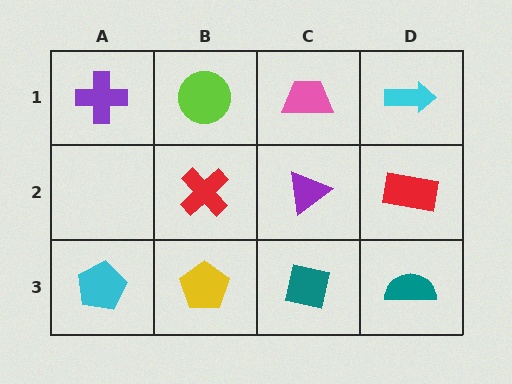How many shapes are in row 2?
3 shapes.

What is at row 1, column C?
A pink trapezoid.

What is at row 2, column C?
A purple triangle.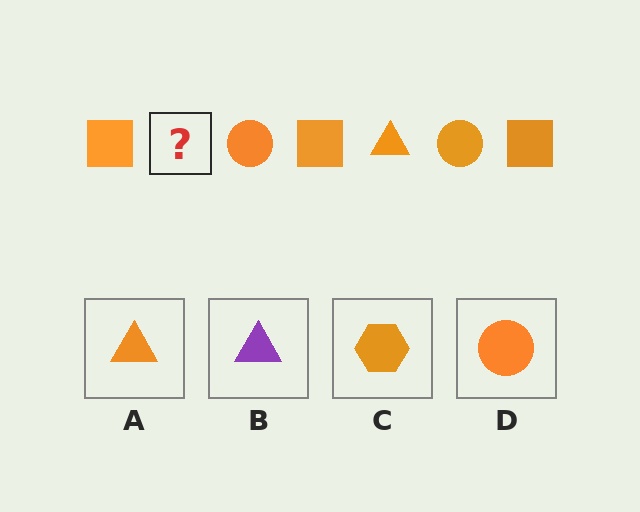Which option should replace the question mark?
Option A.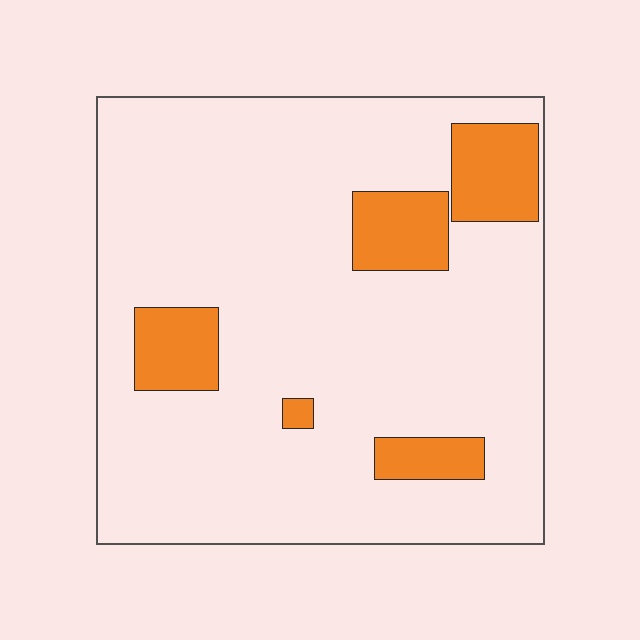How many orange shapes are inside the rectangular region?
5.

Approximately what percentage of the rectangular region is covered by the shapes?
Approximately 15%.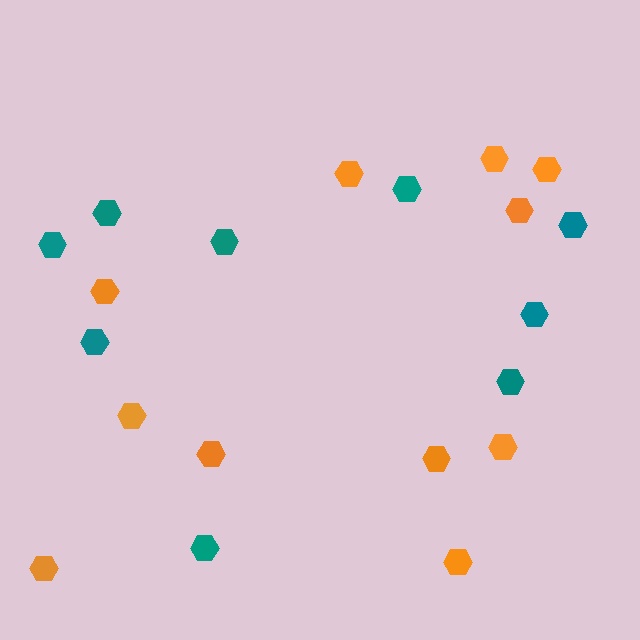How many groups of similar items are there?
There are 2 groups: one group of orange hexagons (11) and one group of teal hexagons (9).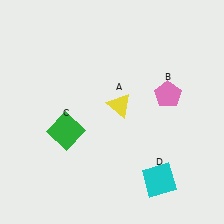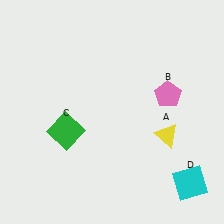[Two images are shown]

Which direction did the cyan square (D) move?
The cyan square (D) moved right.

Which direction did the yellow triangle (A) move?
The yellow triangle (A) moved right.